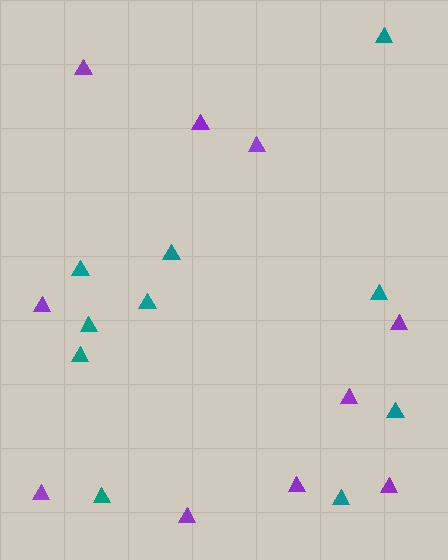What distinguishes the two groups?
There are 2 groups: one group of purple triangles (10) and one group of teal triangles (10).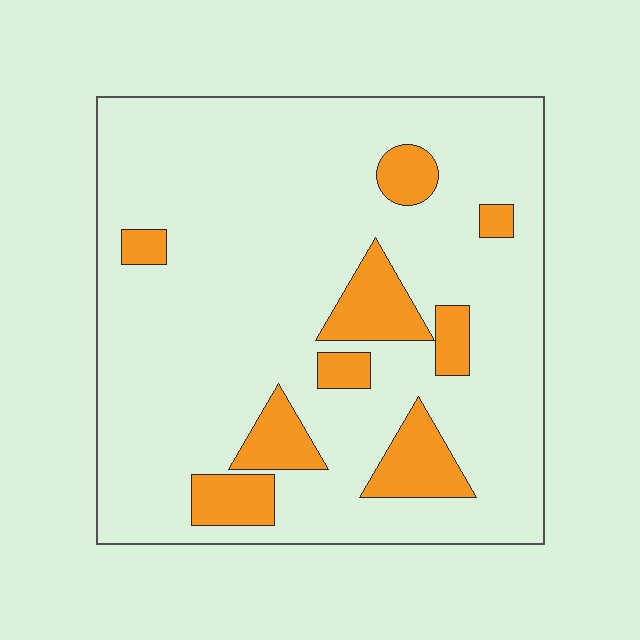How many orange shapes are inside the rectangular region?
9.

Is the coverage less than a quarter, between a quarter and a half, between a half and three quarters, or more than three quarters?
Less than a quarter.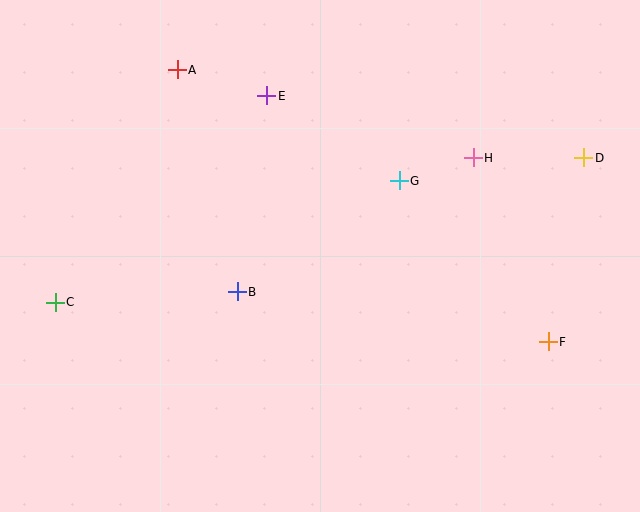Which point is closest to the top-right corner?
Point D is closest to the top-right corner.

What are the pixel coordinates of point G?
Point G is at (399, 181).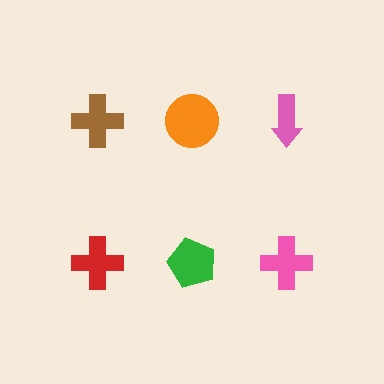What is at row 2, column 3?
A pink cross.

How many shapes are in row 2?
3 shapes.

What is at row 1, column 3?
A pink arrow.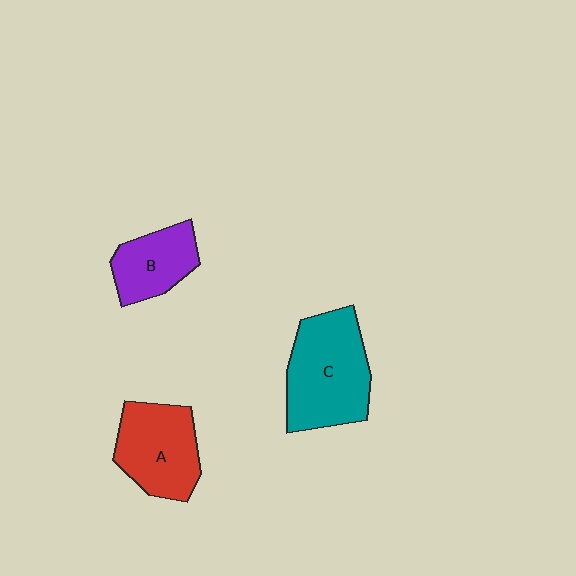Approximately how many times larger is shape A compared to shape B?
Approximately 1.4 times.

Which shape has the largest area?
Shape C (teal).